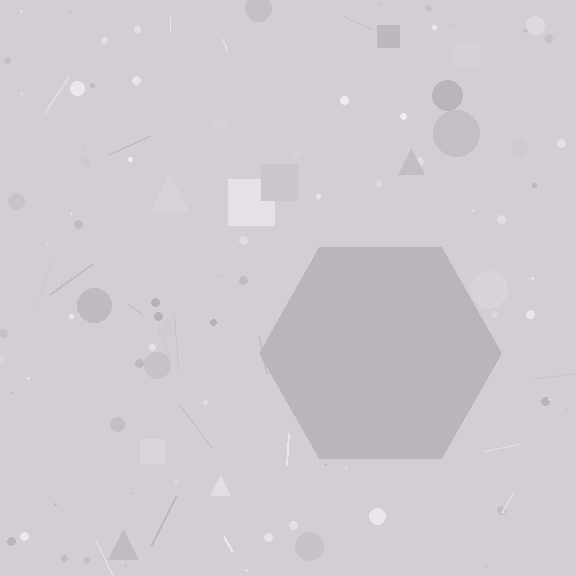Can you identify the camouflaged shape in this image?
The camouflaged shape is a hexagon.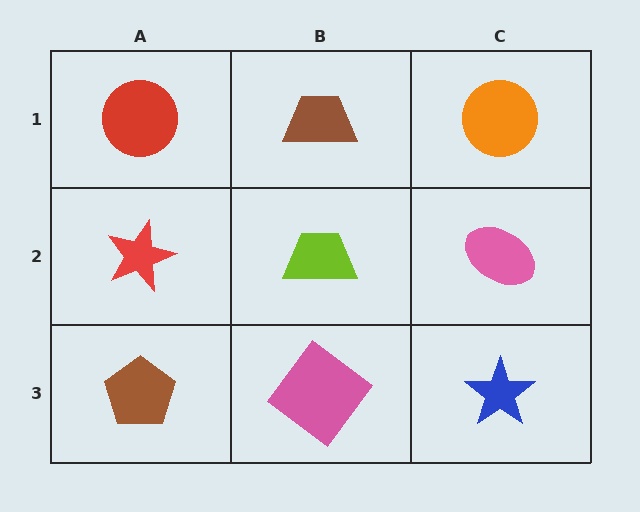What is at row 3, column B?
A pink diamond.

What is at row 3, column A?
A brown pentagon.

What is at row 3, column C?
A blue star.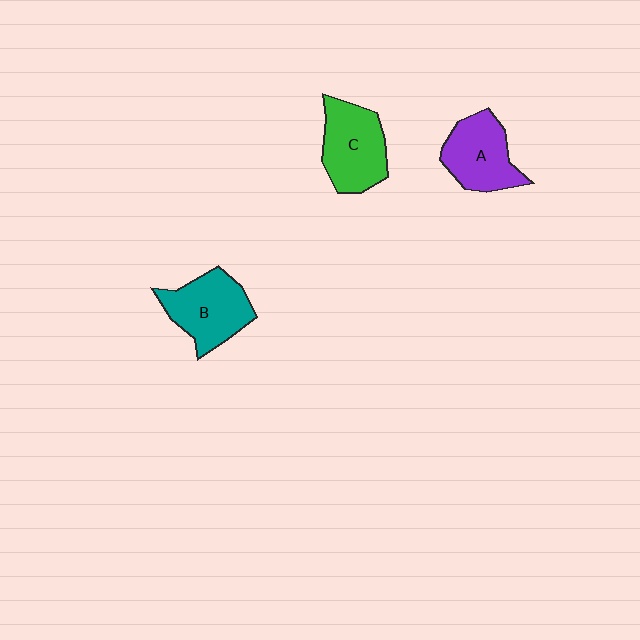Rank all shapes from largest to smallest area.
From largest to smallest: B (teal), C (green), A (purple).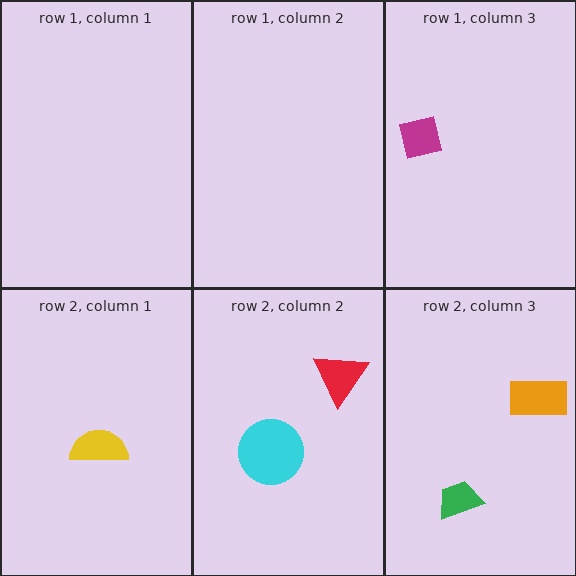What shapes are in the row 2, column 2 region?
The red triangle, the cyan circle.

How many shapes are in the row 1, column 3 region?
1.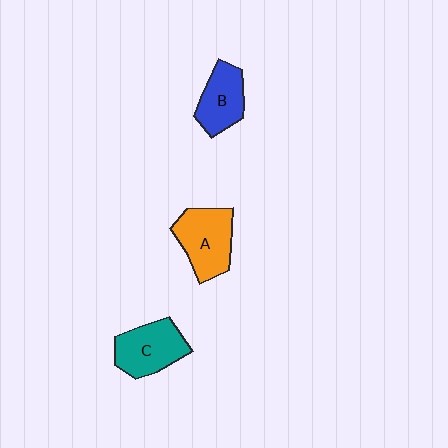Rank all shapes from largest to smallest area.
From largest to smallest: A (orange), C (teal), B (blue).